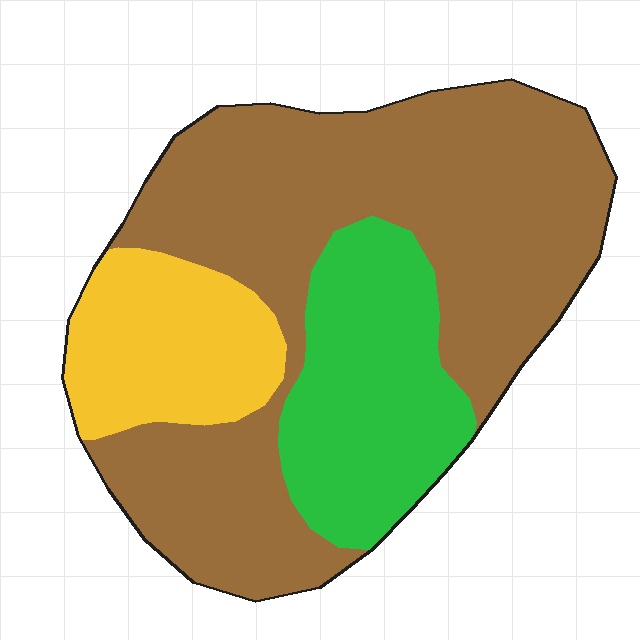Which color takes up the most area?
Brown, at roughly 60%.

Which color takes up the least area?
Yellow, at roughly 15%.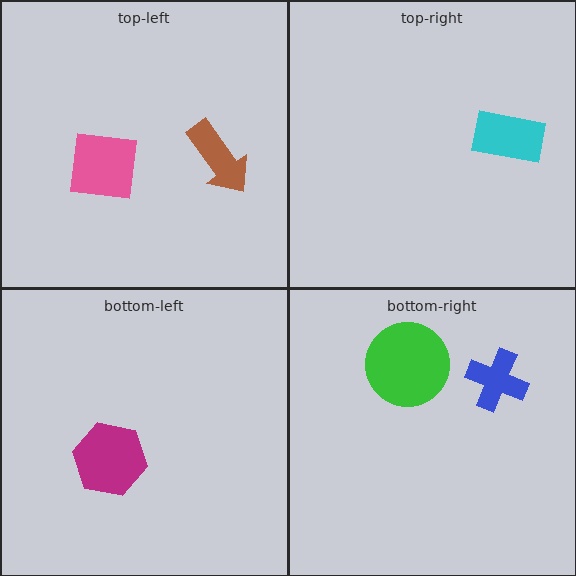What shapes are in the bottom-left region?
The magenta hexagon.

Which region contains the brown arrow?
The top-left region.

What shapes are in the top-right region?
The cyan rectangle.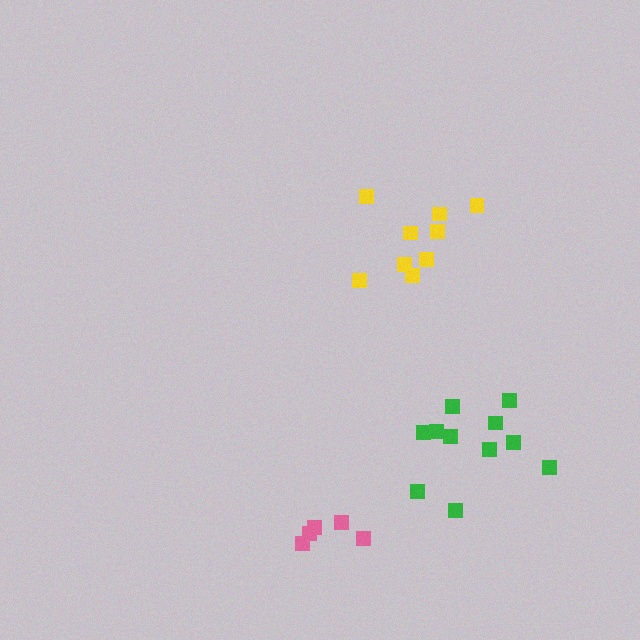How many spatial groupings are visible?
There are 3 spatial groupings.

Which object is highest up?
The yellow cluster is topmost.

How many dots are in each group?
Group 1: 5 dots, Group 2: 9 dots, Group 3: 11 dots (25 total).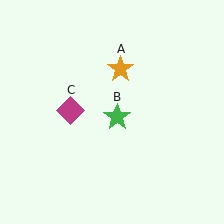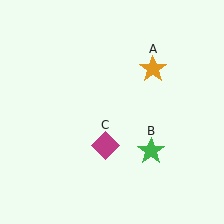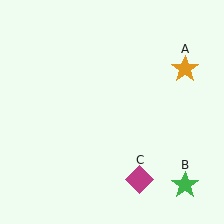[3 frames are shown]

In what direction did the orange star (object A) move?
The orange star (object A) moved right.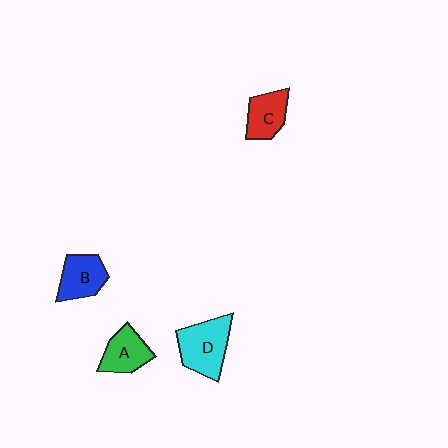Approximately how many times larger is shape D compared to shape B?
Approximately 1.4 times.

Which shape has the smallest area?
Shape C (red).